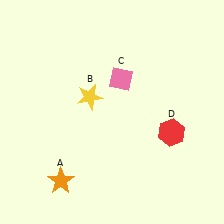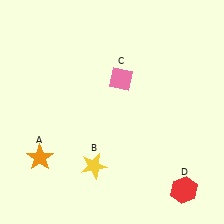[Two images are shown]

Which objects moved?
The objects that moved are: the orange star (A), the yellow star (B), the red hexagon (D).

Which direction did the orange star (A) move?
The orange star (A) moved up.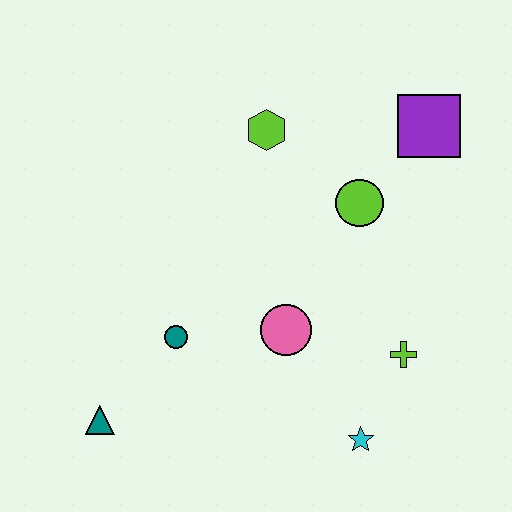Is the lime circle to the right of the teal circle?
Yes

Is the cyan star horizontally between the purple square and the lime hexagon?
Yes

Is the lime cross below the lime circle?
Yes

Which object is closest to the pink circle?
The teal circle is closest to the pink circle.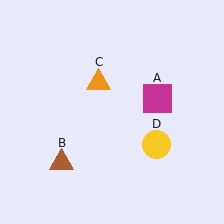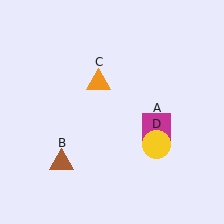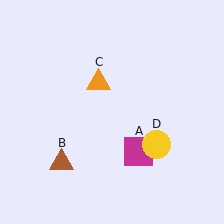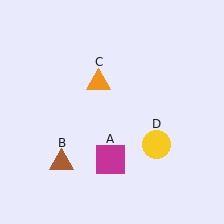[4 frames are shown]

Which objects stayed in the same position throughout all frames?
Brown triangle (object B) and orange triangle (object C) and yellow circle (object D) remained stationary.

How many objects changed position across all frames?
1 object changed position: magenta square (object A).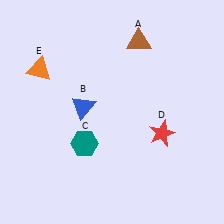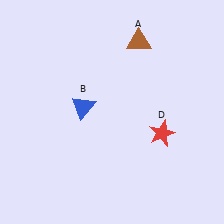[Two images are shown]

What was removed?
The teal hexagon (C), the orange triangle (E) were removed in Image 2.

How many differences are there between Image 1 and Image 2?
There are 2 differences between the two images.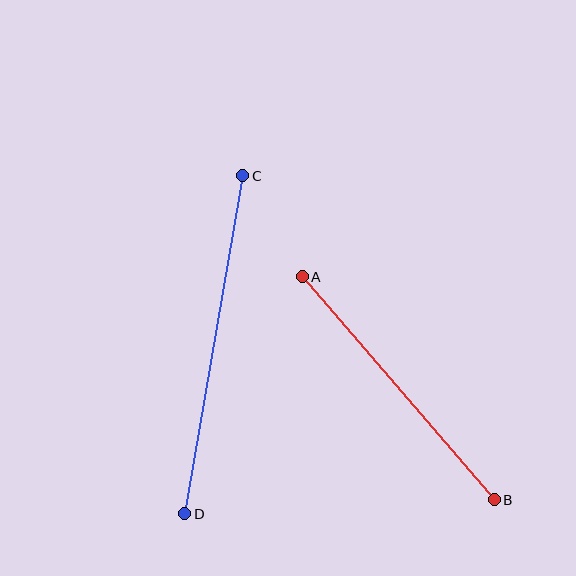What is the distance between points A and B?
The distance is approximately 294 pixels.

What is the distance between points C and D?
The distance is approximately 343 pixels.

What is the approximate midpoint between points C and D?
The midpoint is at approximately (214, 345) pixels.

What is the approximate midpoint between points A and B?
The midpoint is at approximately (398, 388) pixels.